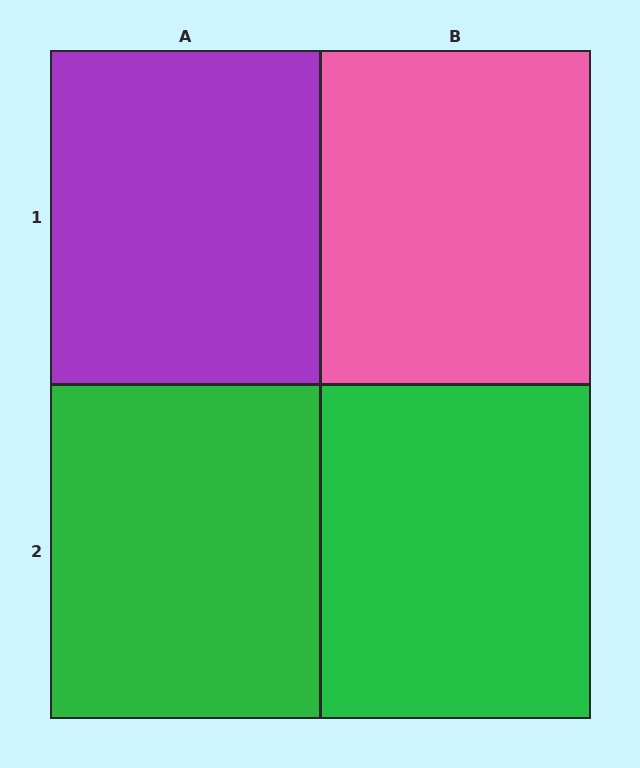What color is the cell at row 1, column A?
Purple.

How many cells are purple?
1 cell is purple.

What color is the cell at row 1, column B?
Pink.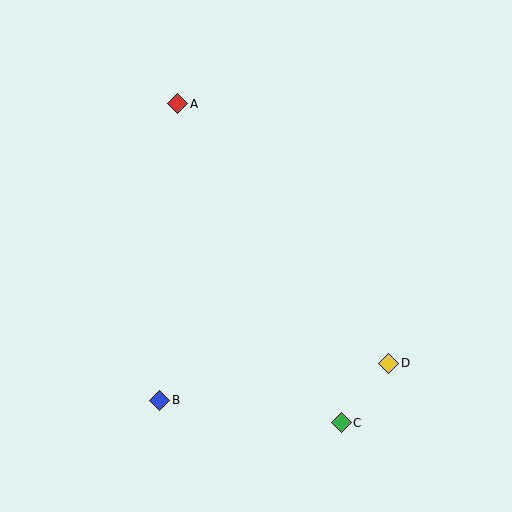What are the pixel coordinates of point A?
Point A is at (178, 104).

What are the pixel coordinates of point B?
Point B is at (160, 400).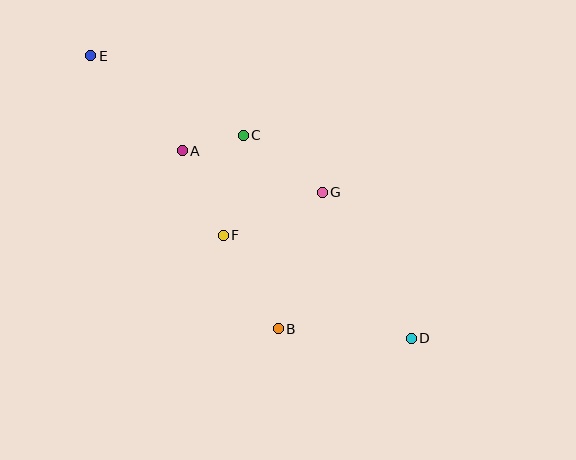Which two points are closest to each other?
Points A and C are closest to each other.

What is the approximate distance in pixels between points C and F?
The distance between C and F is approximately 102 pixels.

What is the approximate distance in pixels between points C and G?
The distance between C and G is approximately 97 pixels.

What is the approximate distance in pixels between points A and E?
The distance between A and E is approximately 132 pixels.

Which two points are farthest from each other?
Points D and E are farthest from each other.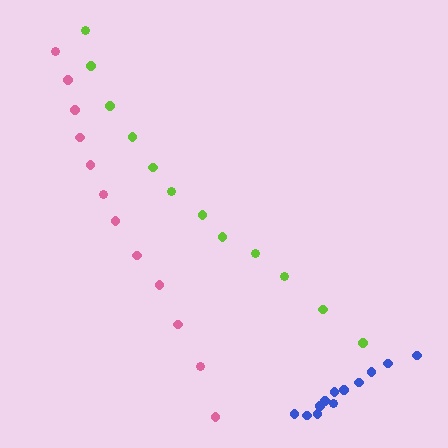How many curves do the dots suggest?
There are 3 distinct paths.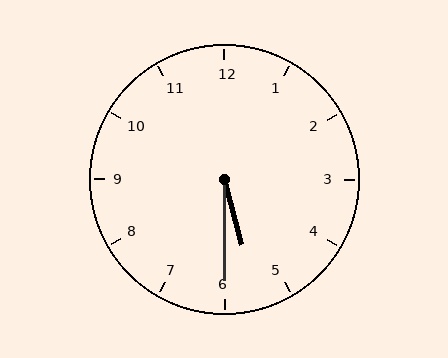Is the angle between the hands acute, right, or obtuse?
It is acute.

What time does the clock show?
5:30.